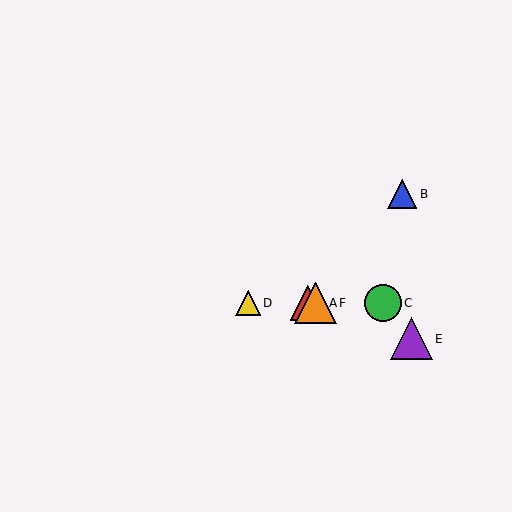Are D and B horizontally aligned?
No, D is at y≈303 and B is at y≈194.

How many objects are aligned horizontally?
4 objects (A, C, D, F) are aligned horizontally.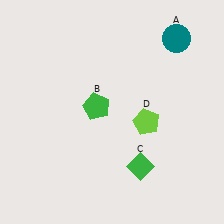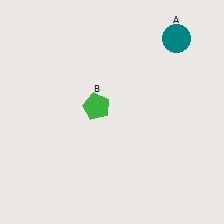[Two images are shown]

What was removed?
The lime pentagon (D), the green diamond (C) were removed in Image 2.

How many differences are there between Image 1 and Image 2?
There are 2 differences between the two images.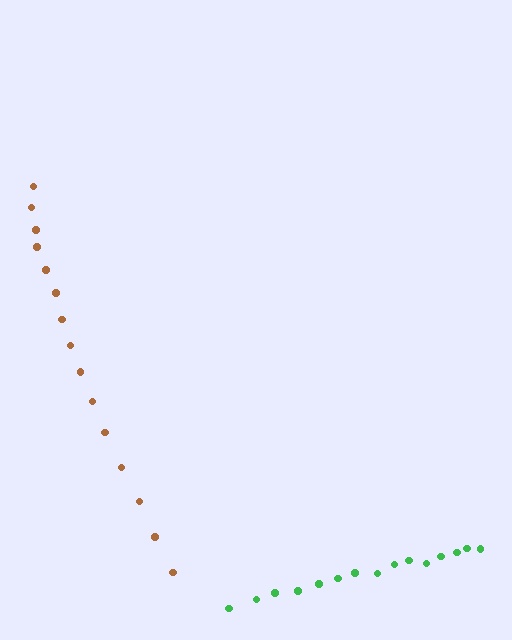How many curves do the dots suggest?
There are 2 distinct paths.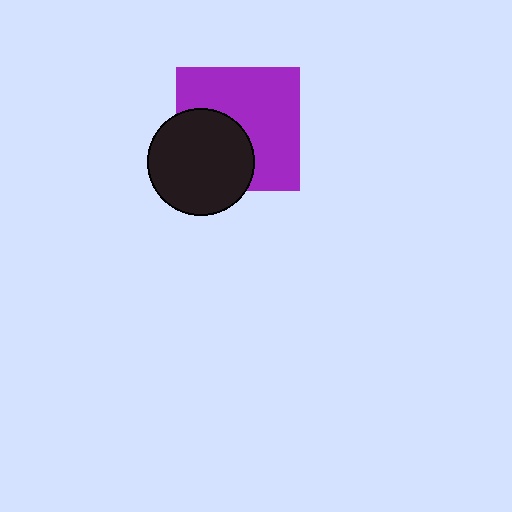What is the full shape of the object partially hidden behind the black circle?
The partially hidden object is a purple square.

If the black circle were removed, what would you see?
You would see the complete purple square.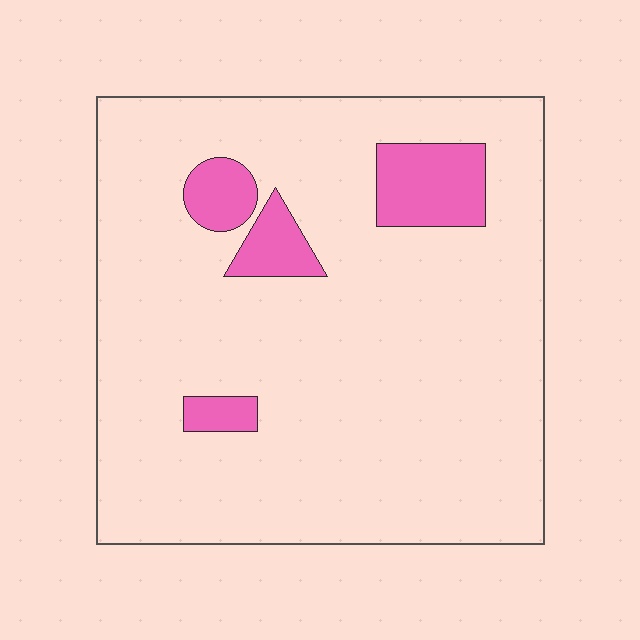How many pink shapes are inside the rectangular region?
4.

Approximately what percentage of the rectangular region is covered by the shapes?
Approximately 10%.